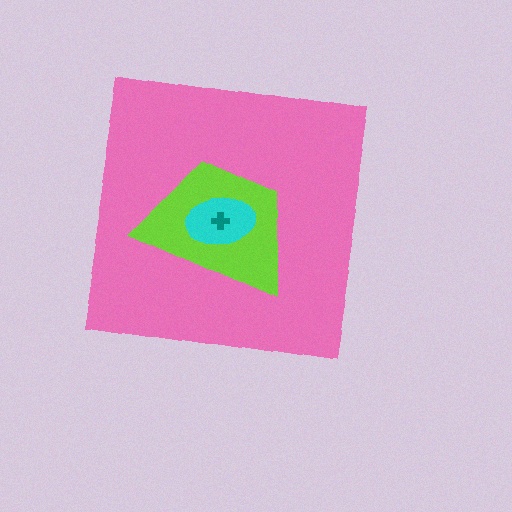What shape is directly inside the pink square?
The lime trapezoid.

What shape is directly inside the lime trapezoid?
The cyan ellipse.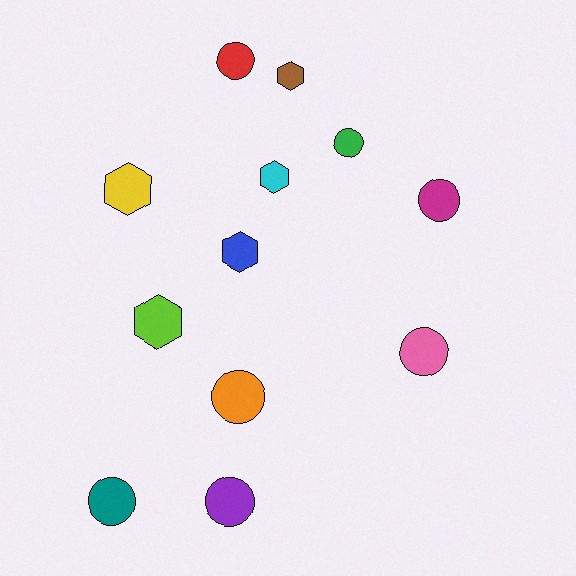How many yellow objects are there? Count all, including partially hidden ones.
There is 1 yellow object.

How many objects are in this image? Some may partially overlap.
There are 12 objects.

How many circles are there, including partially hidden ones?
There are 7 circles.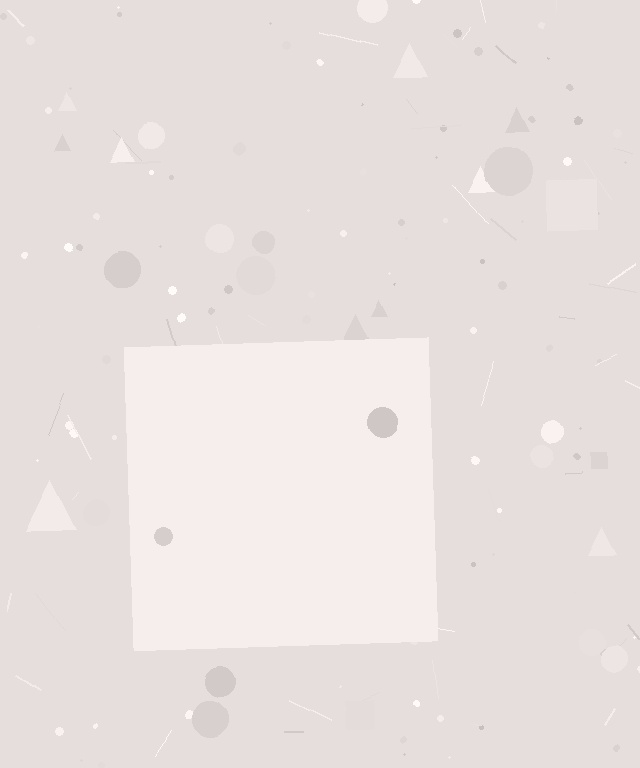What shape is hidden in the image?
A square is hidden in the image.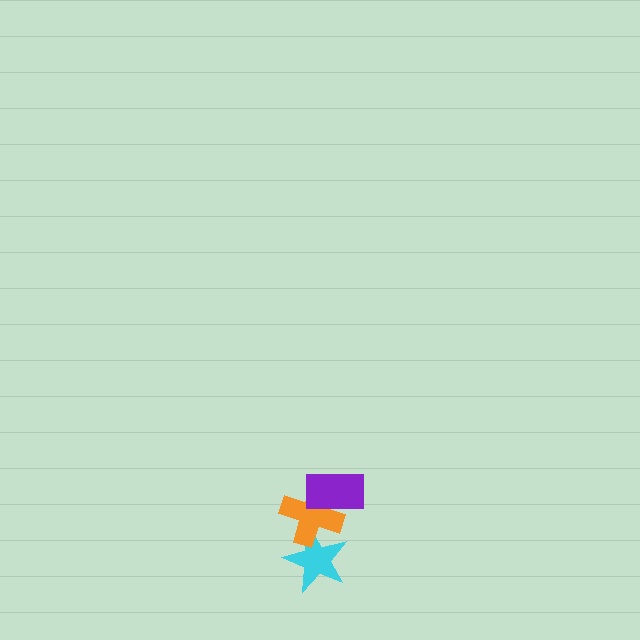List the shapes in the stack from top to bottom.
From top to bottom: the purple rectangle, the orange cross, the cyan star.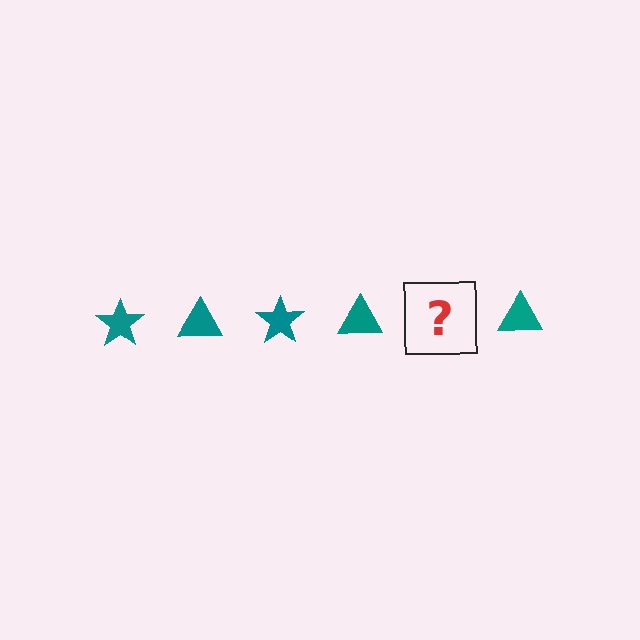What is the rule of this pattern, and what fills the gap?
The rule is that the pattern cycles through star, triangle shapes in teal. The gap should be filled with a teal star.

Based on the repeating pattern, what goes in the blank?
The blank should be a teal star.